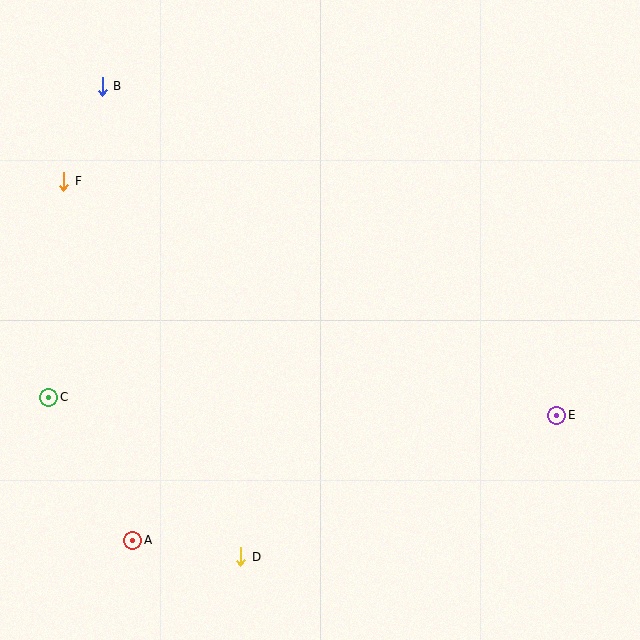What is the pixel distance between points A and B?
The distance between A and B is 455 pixels.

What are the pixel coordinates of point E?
Point E is at (557, 415).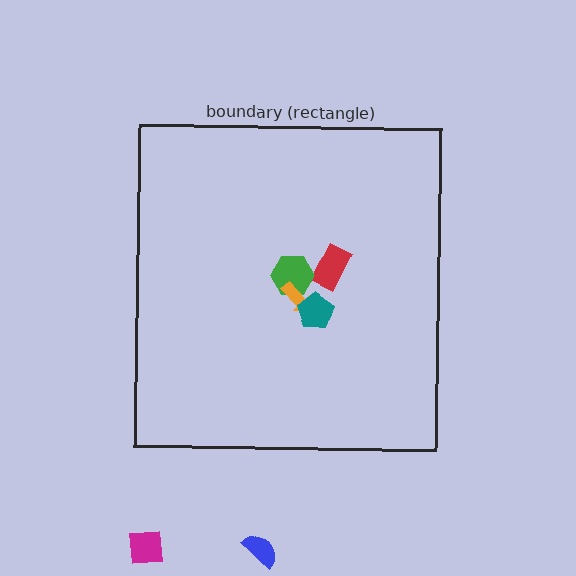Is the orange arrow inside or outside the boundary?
Inside.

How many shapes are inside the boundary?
4 inside, 2 outside.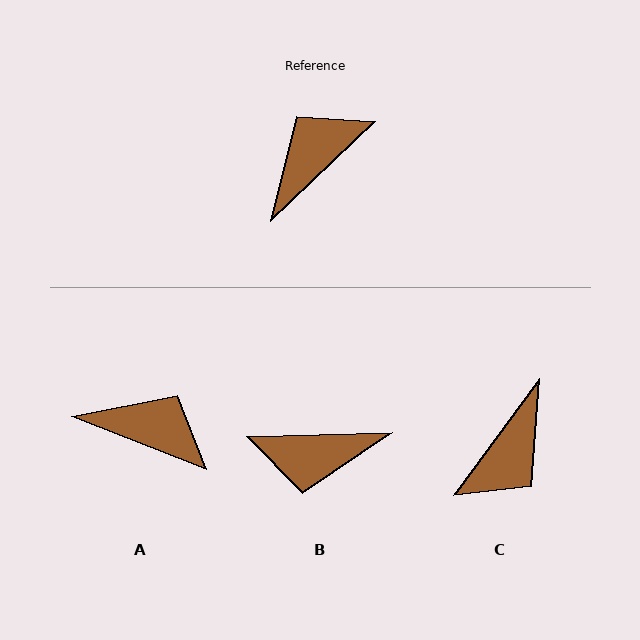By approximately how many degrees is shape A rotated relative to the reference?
Approximately 65 degrees clockwise.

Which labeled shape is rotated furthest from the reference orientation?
C, about 170 degrees away.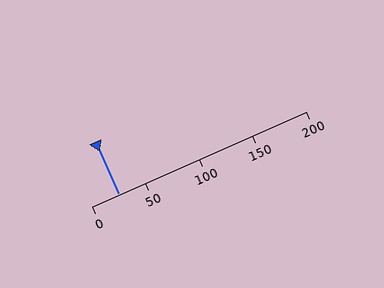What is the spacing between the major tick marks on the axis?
The major ticks are spaced 50 apart.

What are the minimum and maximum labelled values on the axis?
The axis runs from 0 to 200.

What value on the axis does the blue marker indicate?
The marker indicates approximately 25.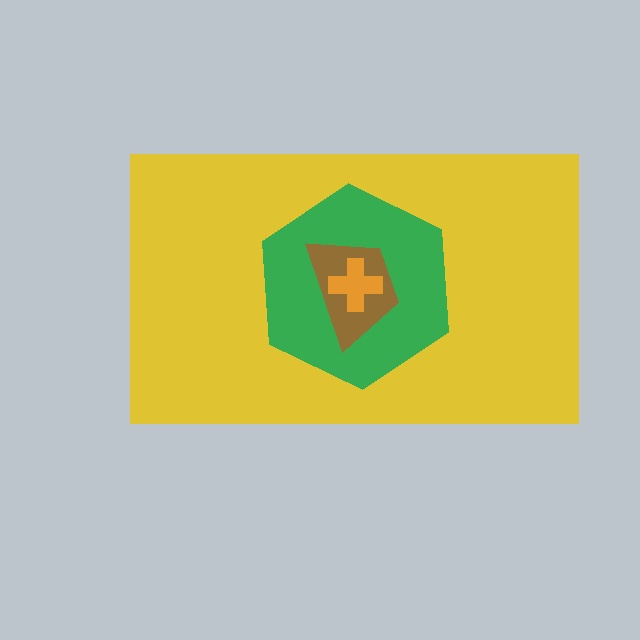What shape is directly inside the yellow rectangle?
The green hexagon.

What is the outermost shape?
The yellow rectangle.